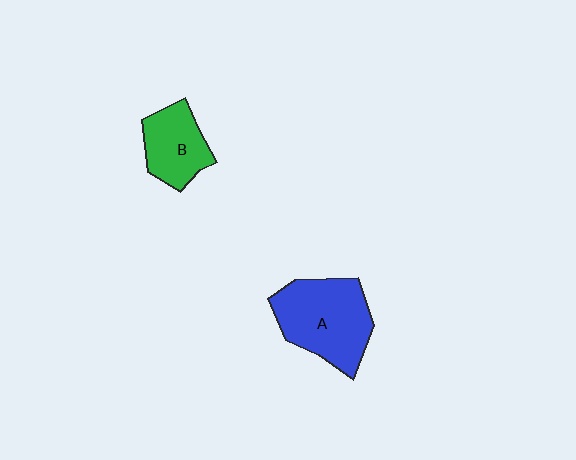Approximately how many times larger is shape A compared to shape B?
Approximately 1.6 times.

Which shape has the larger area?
Shape A (blue).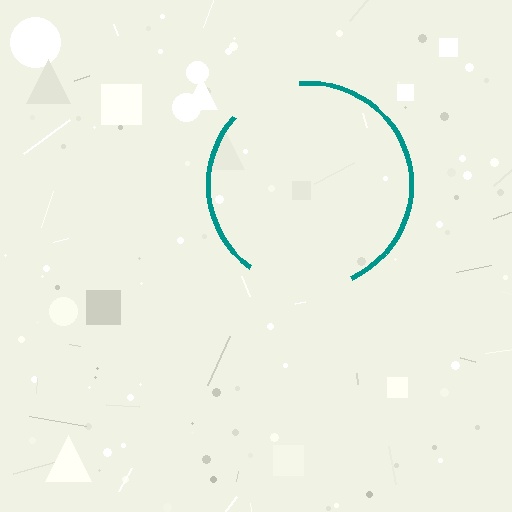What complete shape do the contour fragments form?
The contour fragments form a circle.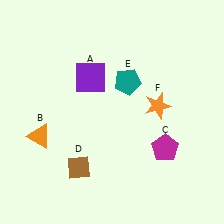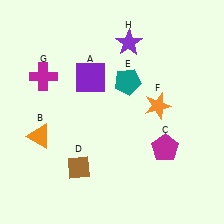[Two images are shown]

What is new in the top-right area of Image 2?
A purple star (H) was added in the top-right area of Image 2.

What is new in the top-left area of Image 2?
A magenta cross (G) was added in the top-left area of Image 2.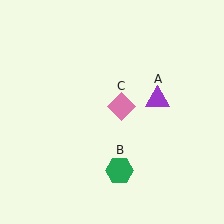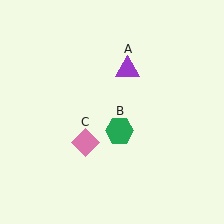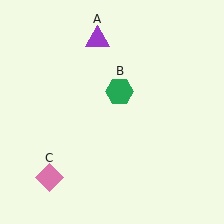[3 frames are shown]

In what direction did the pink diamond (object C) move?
The pink diamond (object C) moved down and to the left.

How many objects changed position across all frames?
3 objects changed position: purple triangle (object A), green hexagon (object B), pink diamond (object C).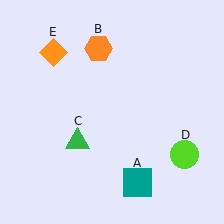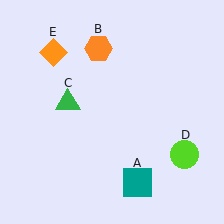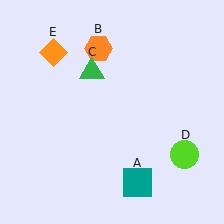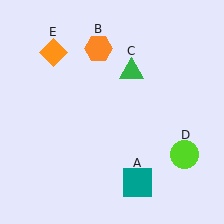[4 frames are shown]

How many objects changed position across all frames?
1 object changed position: green triangle (object C).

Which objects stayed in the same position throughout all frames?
Teal square (object A) and orange hexagon (object B) and lime circle (object D) and orange diamond (object E) remained stationary.